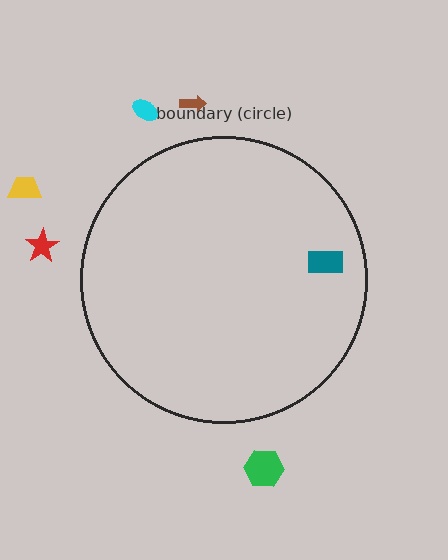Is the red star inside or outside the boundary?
Outside.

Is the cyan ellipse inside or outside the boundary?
Outside.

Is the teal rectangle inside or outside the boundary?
Inside.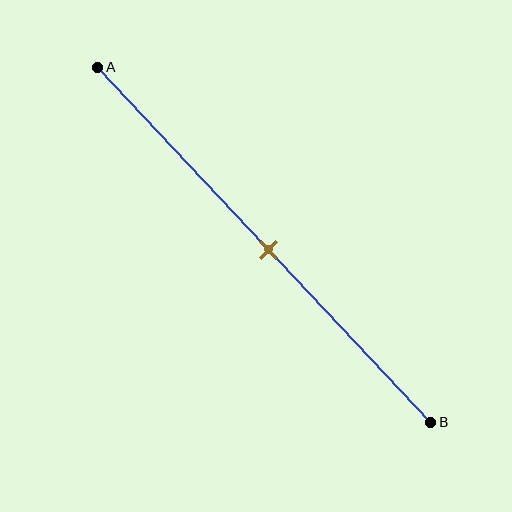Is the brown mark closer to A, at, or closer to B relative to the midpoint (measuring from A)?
The brown mark is approximately at the midpoint of segment AB.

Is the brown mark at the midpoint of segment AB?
Yes, the mark is approximately at the midpoint.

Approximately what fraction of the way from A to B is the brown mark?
The brown mark is approximately 50% of the way from A to B.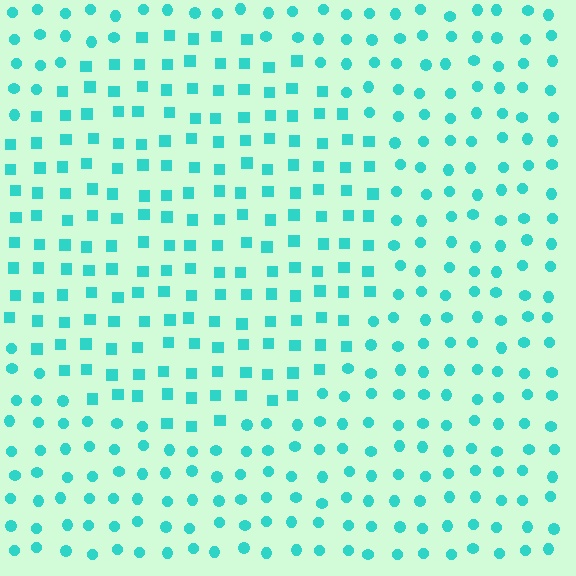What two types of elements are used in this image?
The image uses squares inside the circle region and circles outside it.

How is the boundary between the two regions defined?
The boundary is defined by a change in element shape: squares inside vs. circles outside. All elements share the same color and spacing.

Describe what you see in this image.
The image is filled with small cyan elements arranged in a uniform grid. A circle-shaped region contains squares, while the surrounding area contains circles. The boundary is defined purely by the change in element shape.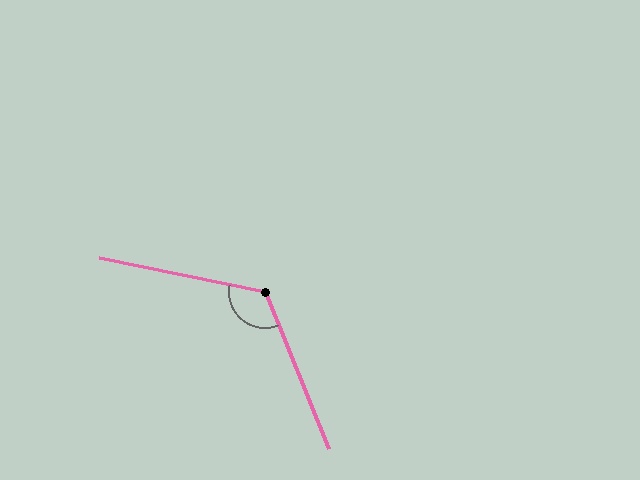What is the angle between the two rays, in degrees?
Approximately 123 degrees.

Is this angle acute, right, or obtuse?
It is obtuse.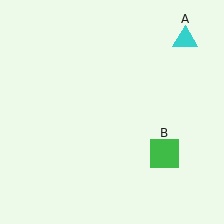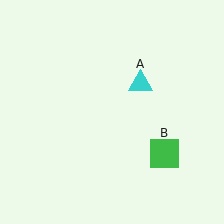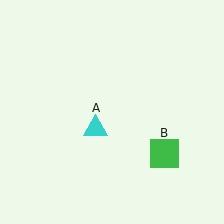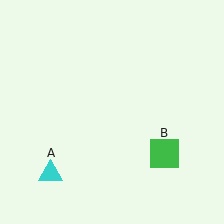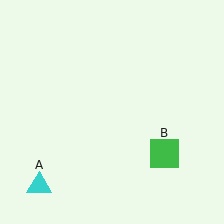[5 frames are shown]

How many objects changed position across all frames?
1 object changed position: cyan triangle (object A).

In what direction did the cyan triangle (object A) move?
The cyan triangle (object A) moved down and to the left.